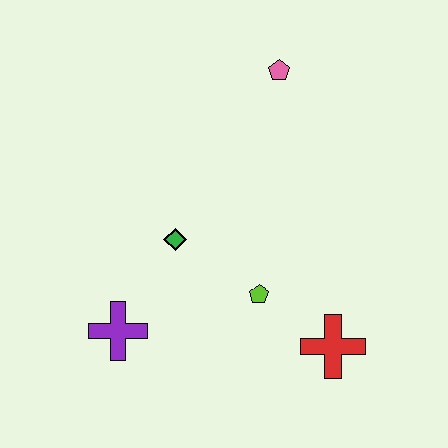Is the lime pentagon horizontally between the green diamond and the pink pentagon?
Yes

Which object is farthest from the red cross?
The pink pentagon is farthest from the red cross.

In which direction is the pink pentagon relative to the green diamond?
The pink pentagon is above the green diamond.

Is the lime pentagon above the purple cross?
Yes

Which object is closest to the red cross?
The lime pentagon is closest to the red cross.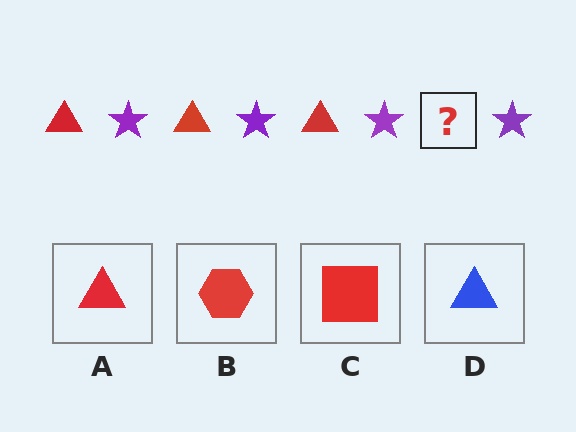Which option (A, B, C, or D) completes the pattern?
A.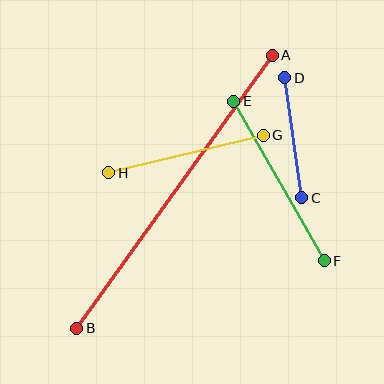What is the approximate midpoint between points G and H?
The midpoint is at approximately (186, 154) pixels.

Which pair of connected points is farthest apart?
Points A and B are farthest apart.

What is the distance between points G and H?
The distance is approximately 159 pixels.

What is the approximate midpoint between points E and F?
The midpoint is at approximately (279, 181) pixels.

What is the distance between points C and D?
The distance is approximately 122 pixels.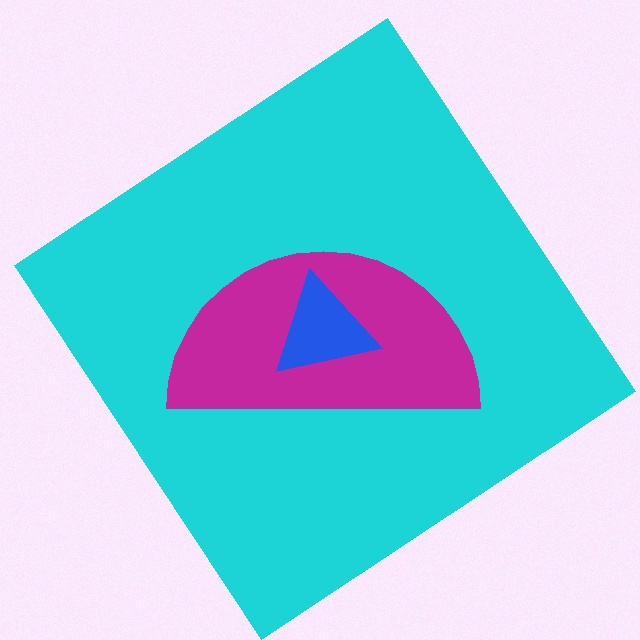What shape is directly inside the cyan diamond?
The magenta semicircle.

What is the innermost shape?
The blue triangle.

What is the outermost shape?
The cyan diamond.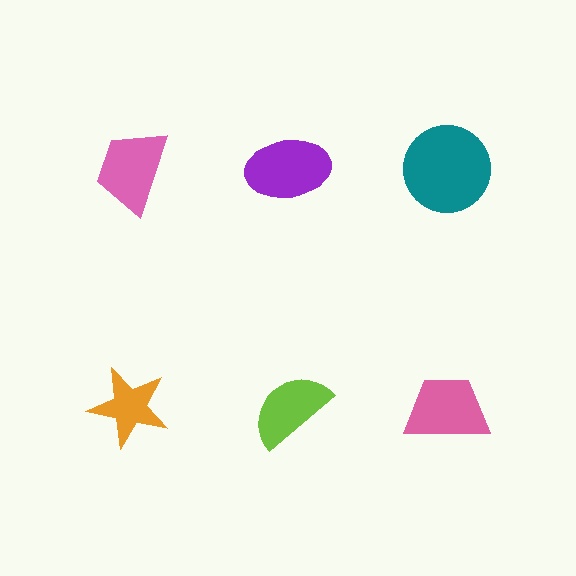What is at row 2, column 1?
An orange star.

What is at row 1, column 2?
A purple ellipse.